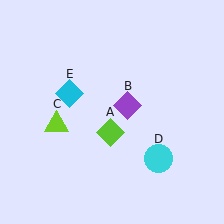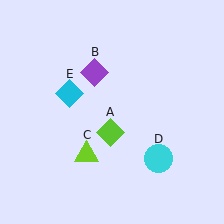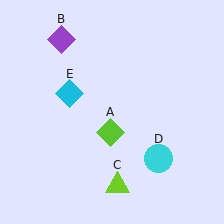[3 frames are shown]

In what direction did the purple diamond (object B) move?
The purple diamond (object B) moved up and to the left.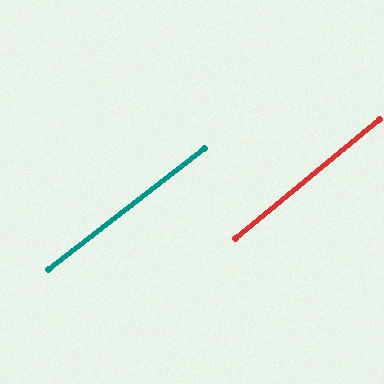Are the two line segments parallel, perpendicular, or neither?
Parallel — their directions differ by only 1.6°.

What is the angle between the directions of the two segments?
Approximately 2 degrees.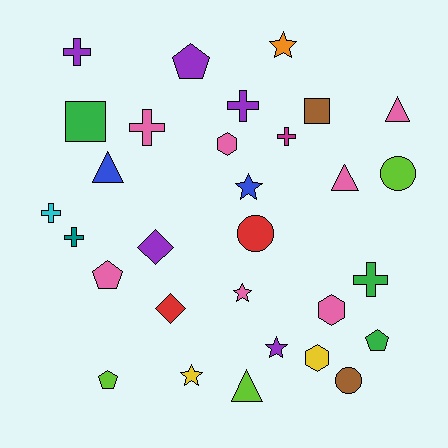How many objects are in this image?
There are 30 objects.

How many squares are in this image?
There are 2 squares.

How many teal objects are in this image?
There is 1 teal object.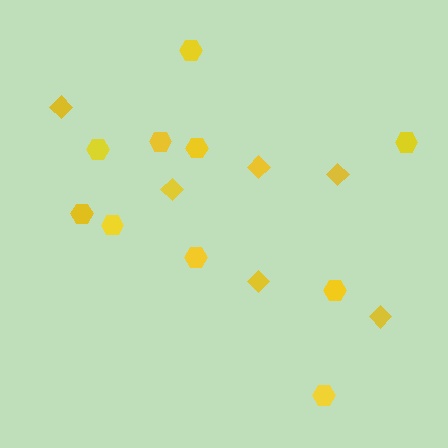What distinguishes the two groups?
There are 2 groups: one group of hexagons (10) and one group of diamonds (6).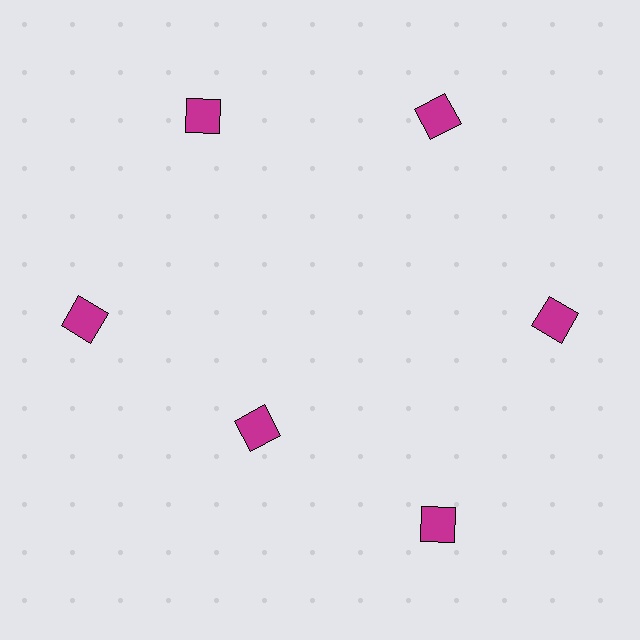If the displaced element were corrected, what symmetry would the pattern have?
It would have 6-fold rotational symmetry — the pattern would map onto itself every 60 degrees.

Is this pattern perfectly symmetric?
No. The 6 magenta diamonds are arranged in a ring, but one element near the 7 o'clock position is pulled inward toward the center, breaking the 6-fold rotational symmetry.